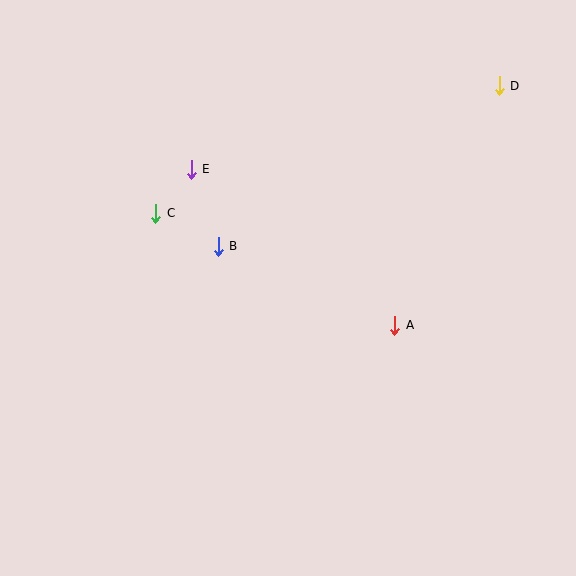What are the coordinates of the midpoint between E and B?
The midpoint between E and B is at (205, 208).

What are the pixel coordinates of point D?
Point D is at (499, 86).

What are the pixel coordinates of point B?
Point B is at (218, 246).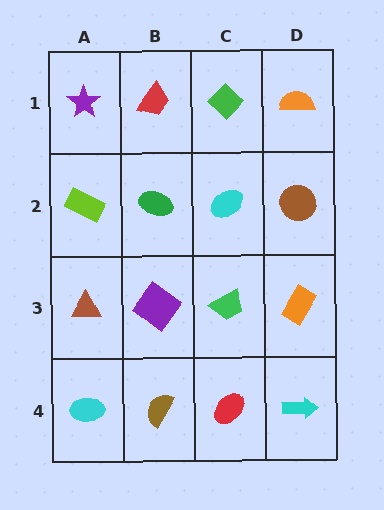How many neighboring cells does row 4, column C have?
3.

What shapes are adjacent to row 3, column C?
A cyan ellipse (row 2, column C), a red ellipse (row 4, column C), a purple diamond (row 3, column B), an orange rectangle (row 3, column D).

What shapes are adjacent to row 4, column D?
An orange rectangle (row 3, column D), a red ellipse (row 4, column C).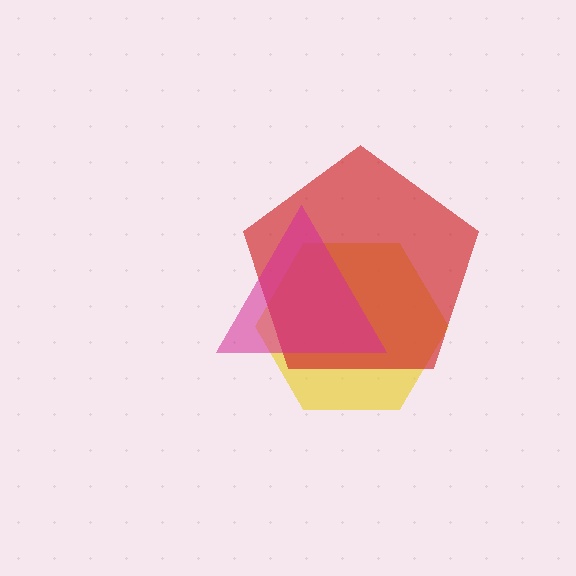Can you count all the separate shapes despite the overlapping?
Yes, there are 3 separate shapes.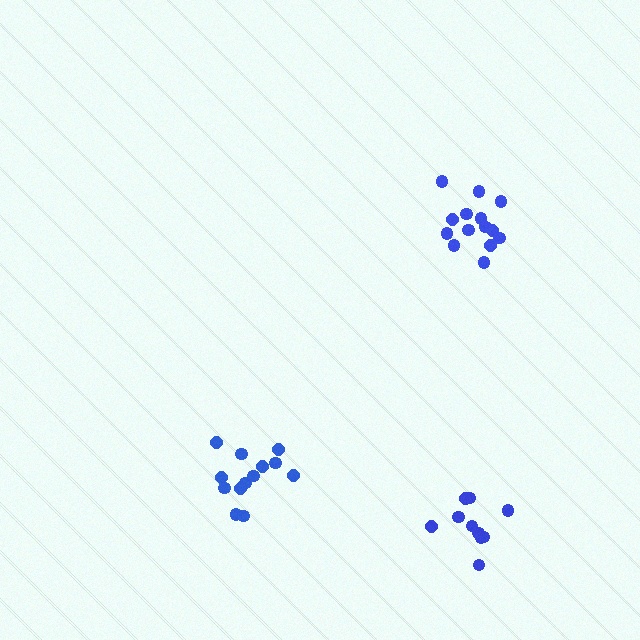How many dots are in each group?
Group 1: 14 dots, Group 2: 13 dots, Group 3: 10 dots (37 total).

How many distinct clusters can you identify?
There are 3 distinct clusters.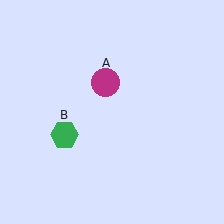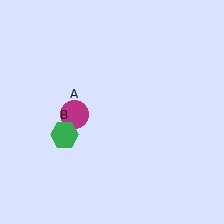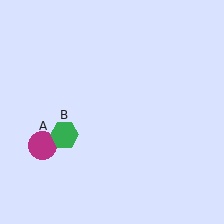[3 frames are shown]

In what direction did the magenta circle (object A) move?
The magenta circle (object A) moved down and to the left.